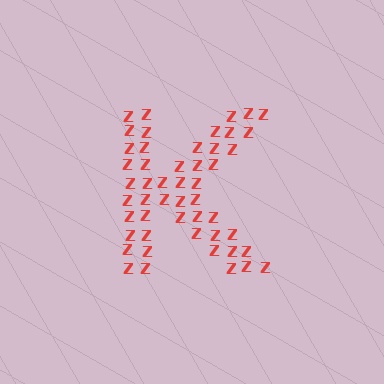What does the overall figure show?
The overall figure shows the letter K.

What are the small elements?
The small elements are letter Z's.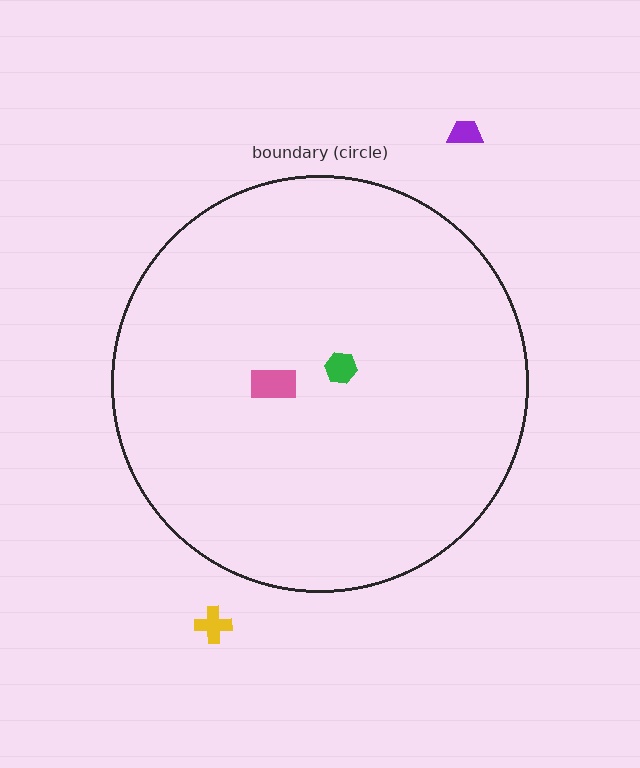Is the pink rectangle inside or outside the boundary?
Inside.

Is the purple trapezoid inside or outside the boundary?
Outside.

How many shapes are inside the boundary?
2 inside, 2 outside.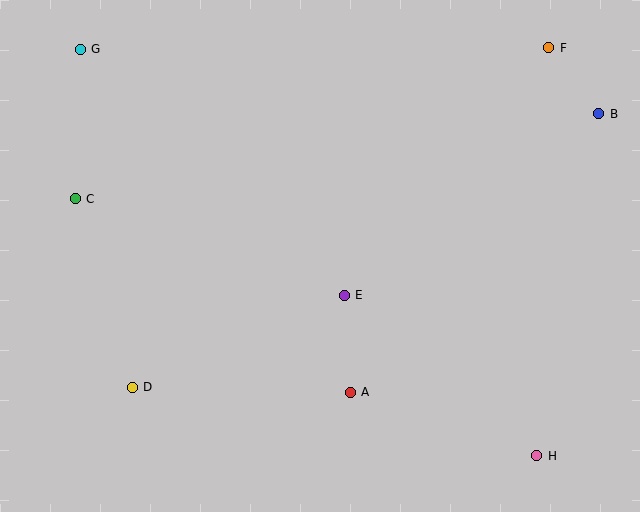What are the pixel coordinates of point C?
Point C is at (75, 199).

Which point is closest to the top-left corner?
Point G is closest to the top-left corner.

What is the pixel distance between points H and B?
The distance between H and B is 347 pixels.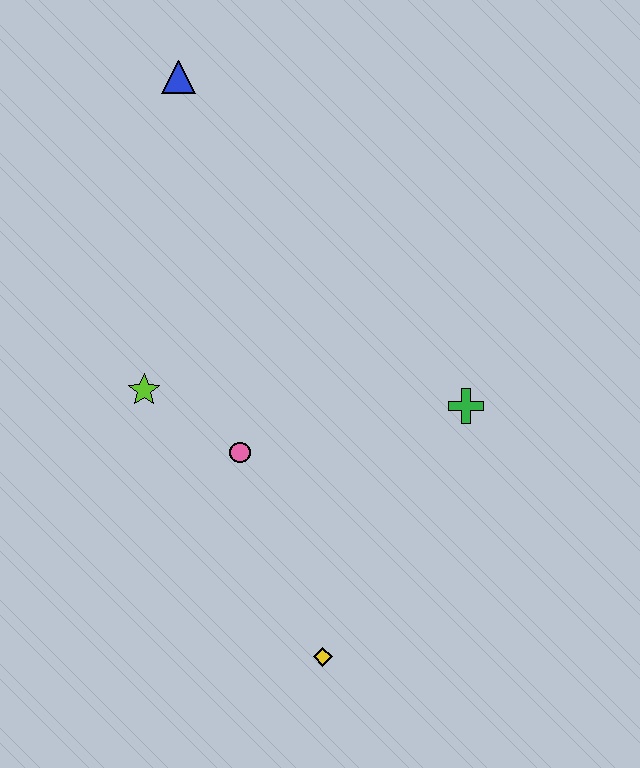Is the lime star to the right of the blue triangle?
No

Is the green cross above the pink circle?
Yes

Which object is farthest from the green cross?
The blue triangle is farthest from the green cross.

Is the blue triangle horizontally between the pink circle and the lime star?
Yes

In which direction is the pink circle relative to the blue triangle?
The pink circle is below the blue triangle.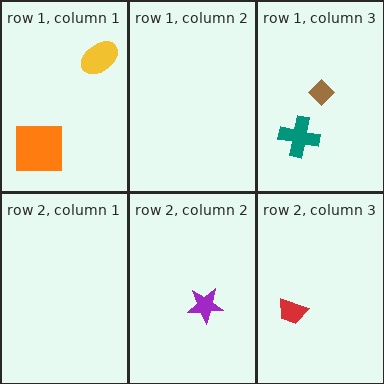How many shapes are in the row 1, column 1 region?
2.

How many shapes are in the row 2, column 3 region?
1.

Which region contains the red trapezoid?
The row 2, column 3 region.